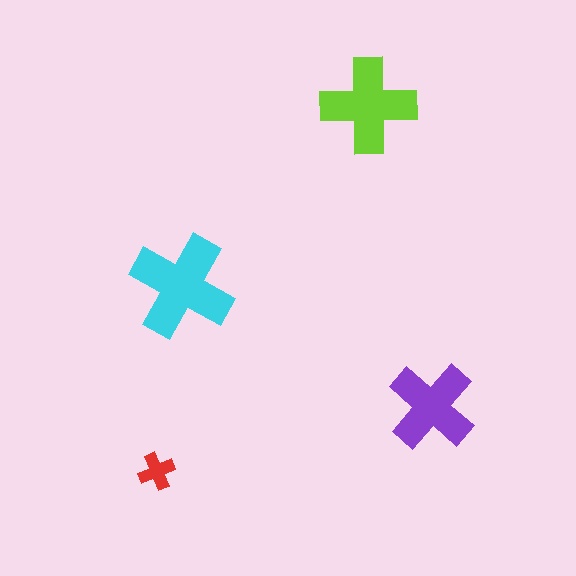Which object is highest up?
The lime cross is topmost.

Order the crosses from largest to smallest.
the cyan one, the lime one, the purple one, the red one.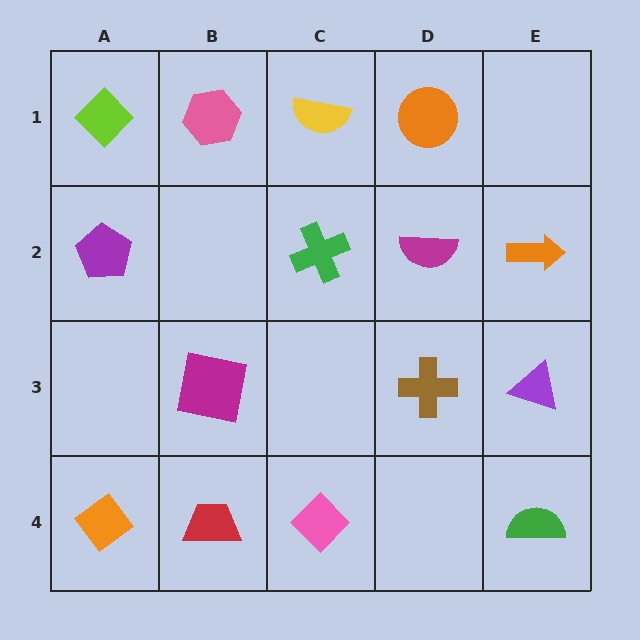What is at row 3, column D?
A brown cross.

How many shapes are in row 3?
3 shapes.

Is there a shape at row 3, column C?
No, that cell is empty.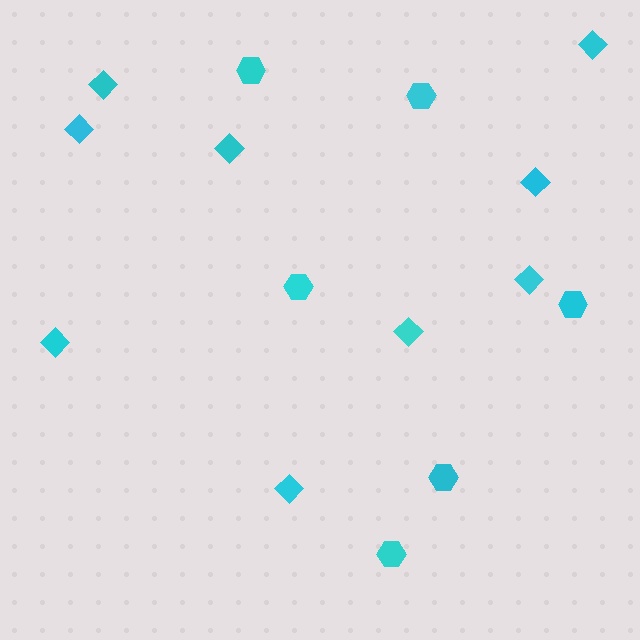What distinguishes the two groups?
There are 2 groups: one group of hexagons (6) and one group of diamonds (9).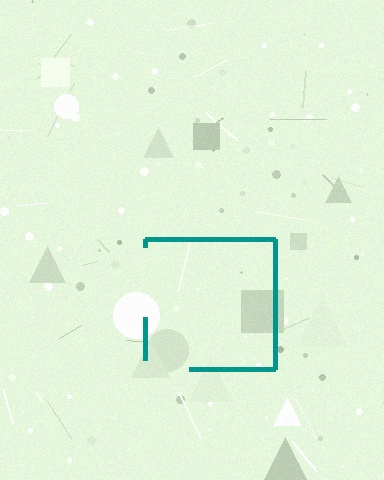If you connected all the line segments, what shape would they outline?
They would outline a square.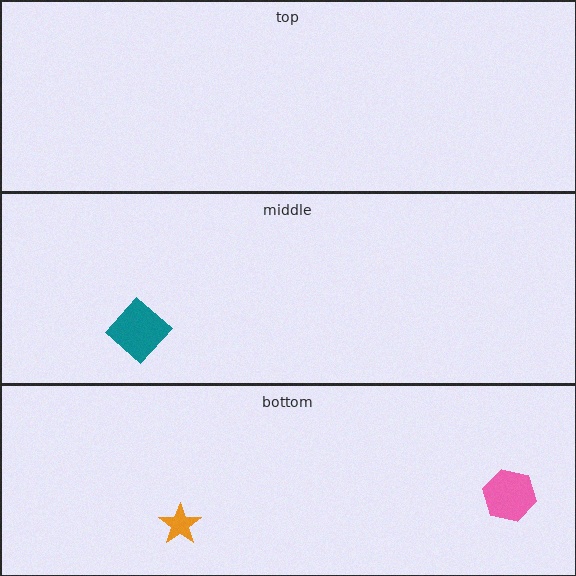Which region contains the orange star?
The bottom region.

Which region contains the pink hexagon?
The bottom region.